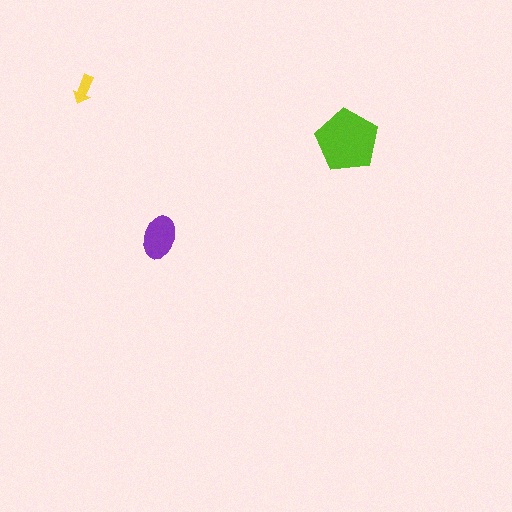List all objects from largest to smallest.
The lime pentagon, the purple ellipse, the yellow arrow.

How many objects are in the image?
There are 3 objects in the image.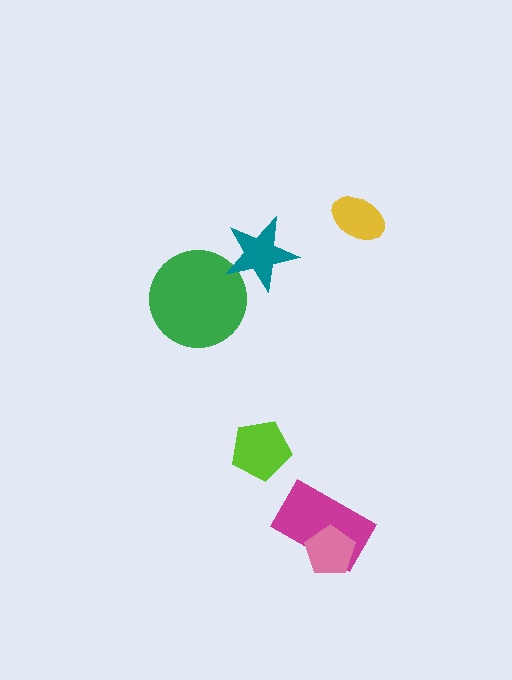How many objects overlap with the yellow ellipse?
0 objects overlap with the yellow ellipse.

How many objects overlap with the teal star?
1 object overlaps with the teal star.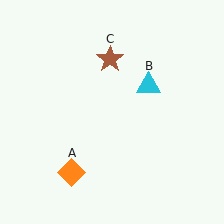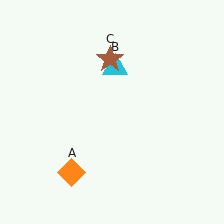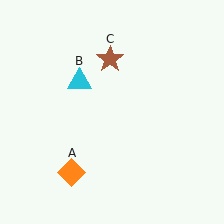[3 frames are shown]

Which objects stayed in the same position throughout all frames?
Orange diamond (object A) and brown star (object C) remained stationary.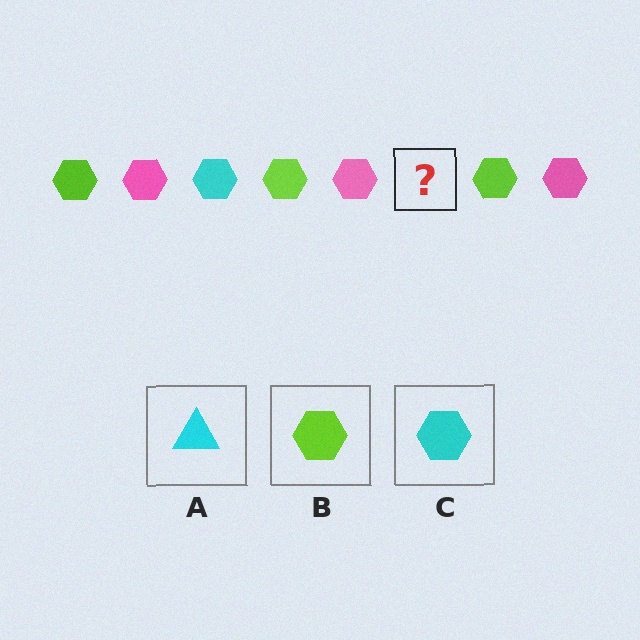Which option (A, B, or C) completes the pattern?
C.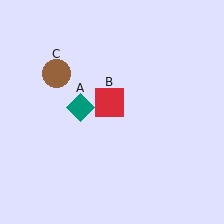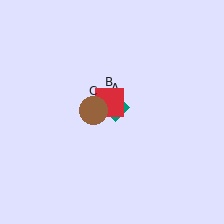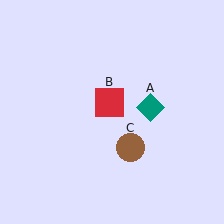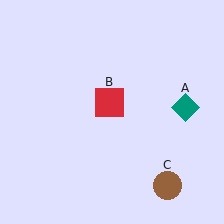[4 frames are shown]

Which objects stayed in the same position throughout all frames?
Red square (object B) remained stationary.